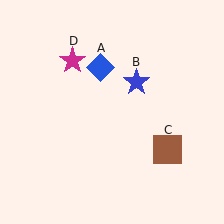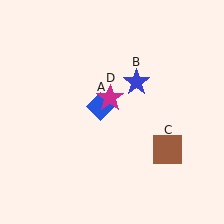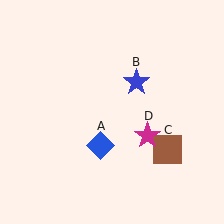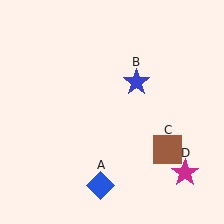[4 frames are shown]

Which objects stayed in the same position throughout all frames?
Blue star (object B) and brown square (object C) remained stationary.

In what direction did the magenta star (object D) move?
The magenta star (object D) moved down and to the right.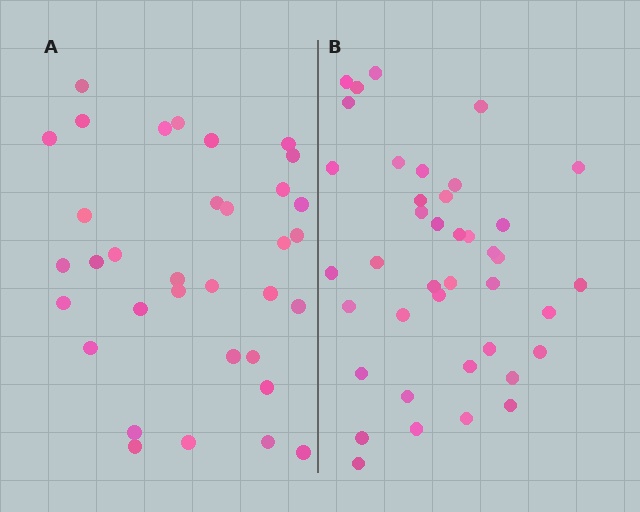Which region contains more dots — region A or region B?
Region B (the right region) has more dots.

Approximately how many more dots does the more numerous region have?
Region B has about 6 more dots than region A.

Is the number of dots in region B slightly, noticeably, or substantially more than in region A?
Region B has only slightly more — the two regions are fairly close. The ratio is roughly 1.2 to 1.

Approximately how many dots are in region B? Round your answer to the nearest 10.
About 40 dots.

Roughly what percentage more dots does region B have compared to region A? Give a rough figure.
About 20% more.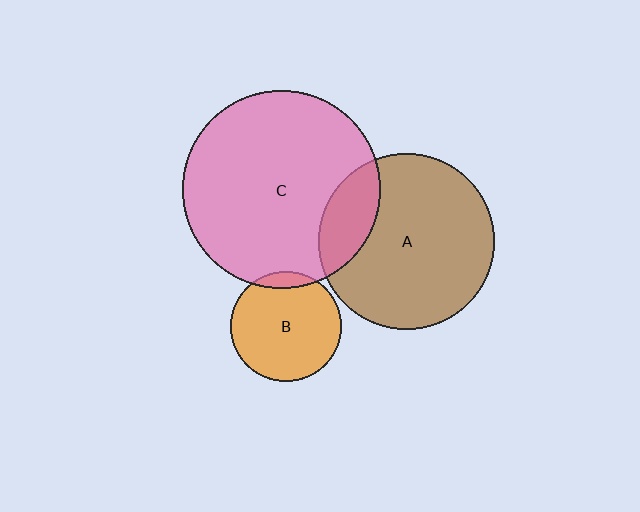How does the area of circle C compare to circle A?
Approximately 1.3 times.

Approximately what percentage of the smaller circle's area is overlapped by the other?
Approximately 10%.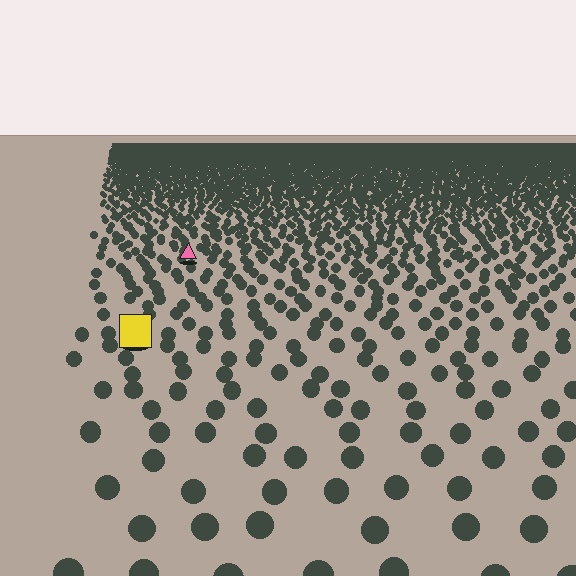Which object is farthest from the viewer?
The pink triangle is farthest from the viewer. It appears smaller and the ground texture around it is denser.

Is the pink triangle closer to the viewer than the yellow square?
No. The yellow square is closer — you can tell from the texture gradient: the ground texture is coarser near it.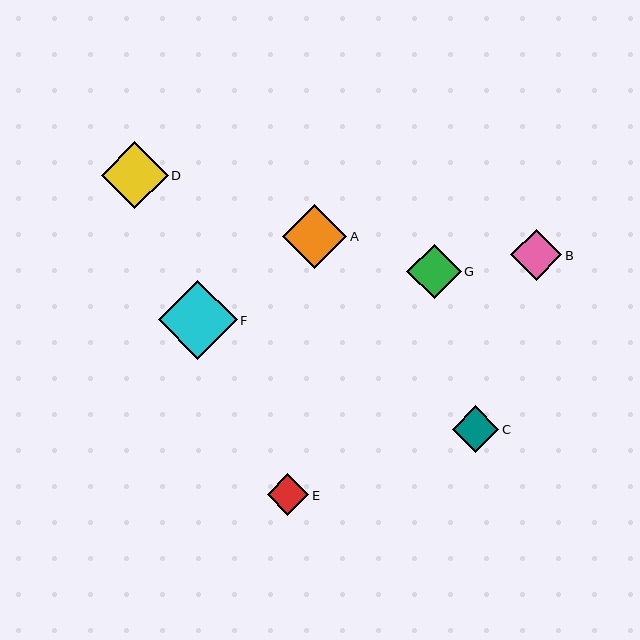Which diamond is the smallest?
Diamond E is the smallest with a size of approximately 41 pixels.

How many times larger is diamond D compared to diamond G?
Diamond D is approximately 1.2 times the size of diamond G.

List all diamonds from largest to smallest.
From largest to smallest: F, D, A, G, B, C, E.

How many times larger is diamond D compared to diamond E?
Diamond D is approximately 1.6 times the size of diamond E.